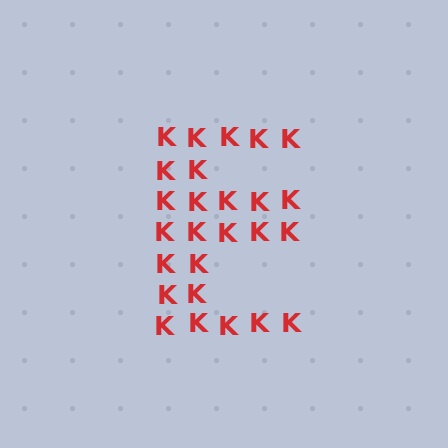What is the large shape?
The large shape is the letter E.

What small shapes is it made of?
It is made of small letter K's.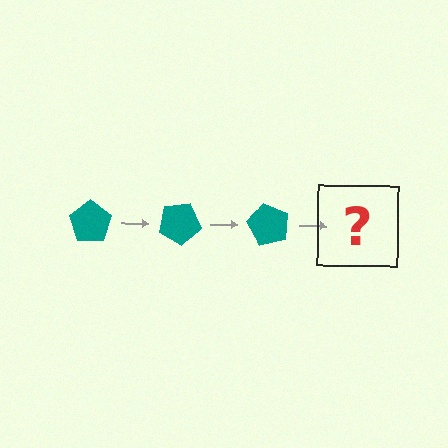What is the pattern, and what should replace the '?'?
The pattern is that the pentagon rotates 30 degrees each step. The '?' should be a teal pentagon rotated 90 degrees.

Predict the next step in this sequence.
The next step is a teal pentagon rotated 90 degrees.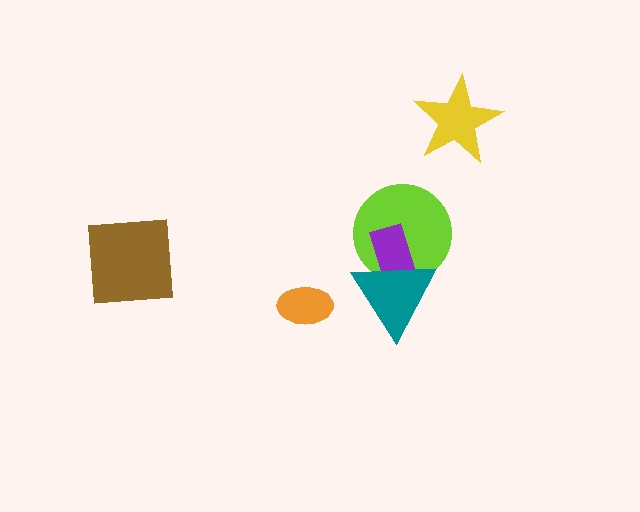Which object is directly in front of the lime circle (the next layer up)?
The purple rectangle is directly in front of the lime circle.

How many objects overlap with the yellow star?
0 objects overlap with the yellow star.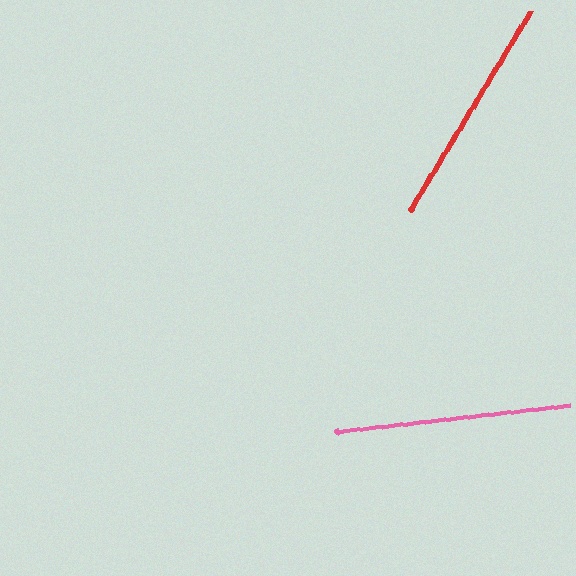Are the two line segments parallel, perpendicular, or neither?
Neither parallel nor perpendicular — they differ by about 53°.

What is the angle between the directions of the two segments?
Approximately 53 degrees.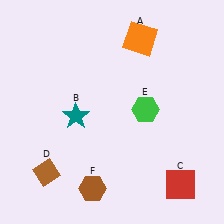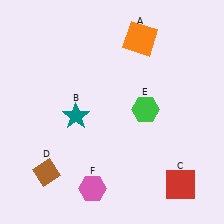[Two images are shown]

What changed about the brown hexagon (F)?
In Image 1, F is brown. In Image 2, it changed to pink.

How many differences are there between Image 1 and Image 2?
There is 1 difference between the two images.